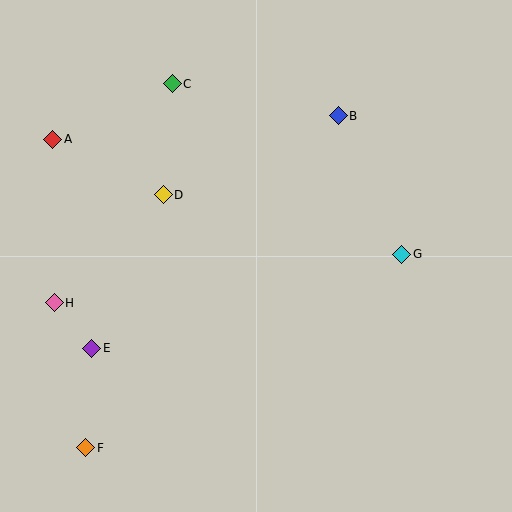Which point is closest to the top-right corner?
Point B is closest to the top-right corner.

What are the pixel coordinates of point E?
Point E is at (92, 348).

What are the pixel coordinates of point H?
Point H is at (54, 303).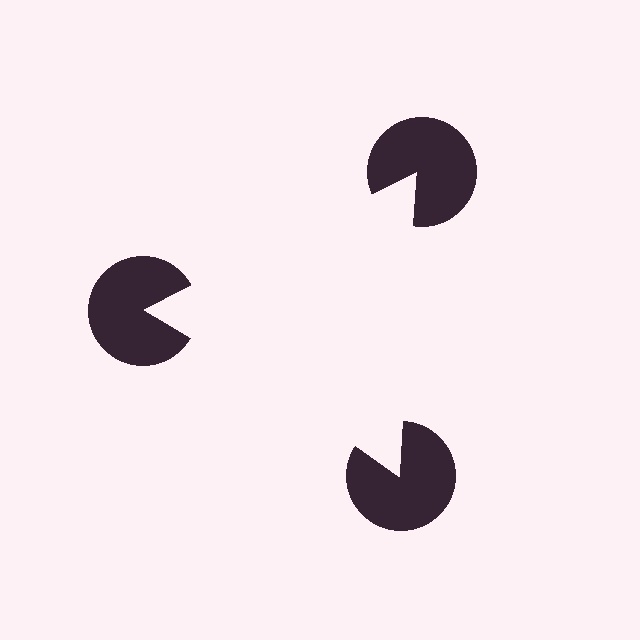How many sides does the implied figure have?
3 sides.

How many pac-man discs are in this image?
There are 3 — one at each vertex of the illusory triangle.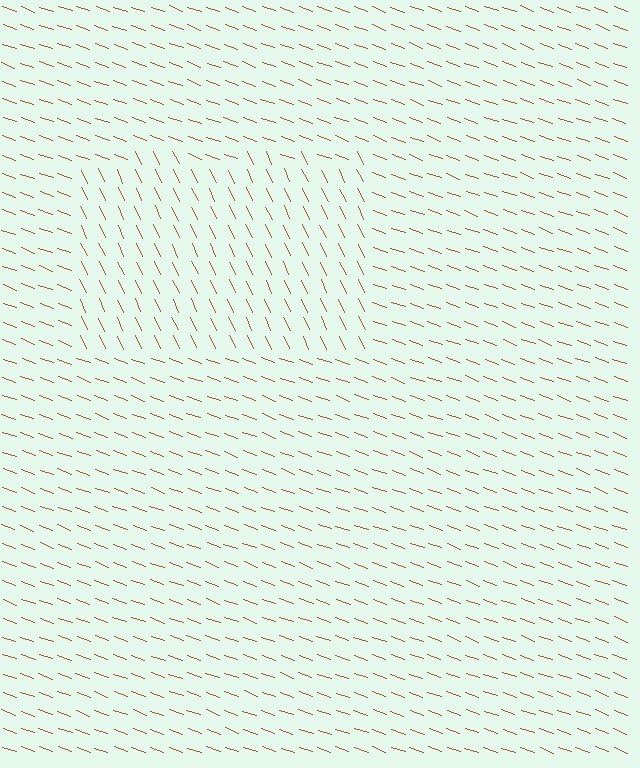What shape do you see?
I see a rectangle.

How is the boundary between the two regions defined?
The boundary is defined purely by a change in line orientation (approximately 45 degrees difference). All lines are the same color and thickness.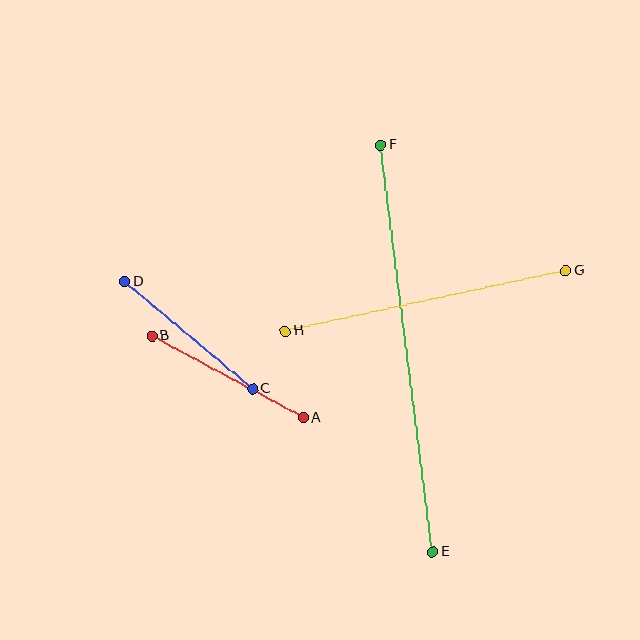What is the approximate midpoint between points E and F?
The midpoint is at approximately (407, 348) pixels.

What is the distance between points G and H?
The distance is approximately 287 pixels.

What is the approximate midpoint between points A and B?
The midpoint is at approximately (228, 377) pixels.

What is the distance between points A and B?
The distance is approximately 172 pixels.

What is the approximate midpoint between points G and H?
The midpoint is at approximately (425, 301) pixels.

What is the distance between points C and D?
The distance is approximately 167 pixels.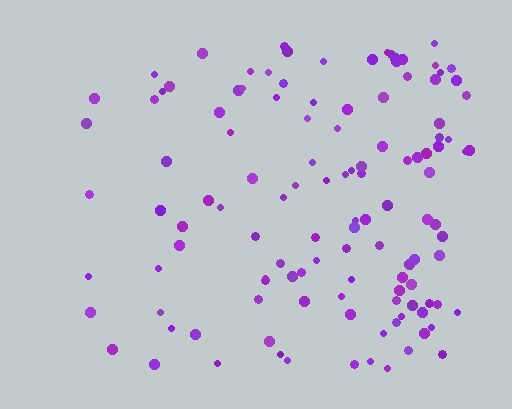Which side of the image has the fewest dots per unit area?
The left.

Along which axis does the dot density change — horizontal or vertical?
Horizontal.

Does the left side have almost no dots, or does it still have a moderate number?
Still a moderate number, just noticeably fewer than the right.